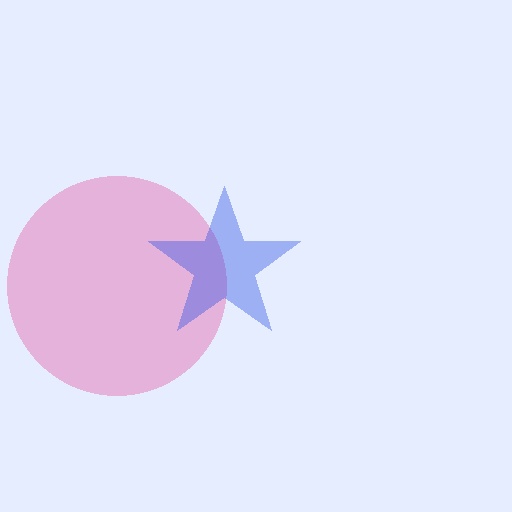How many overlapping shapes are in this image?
There are 2 overlapping shapes in the image.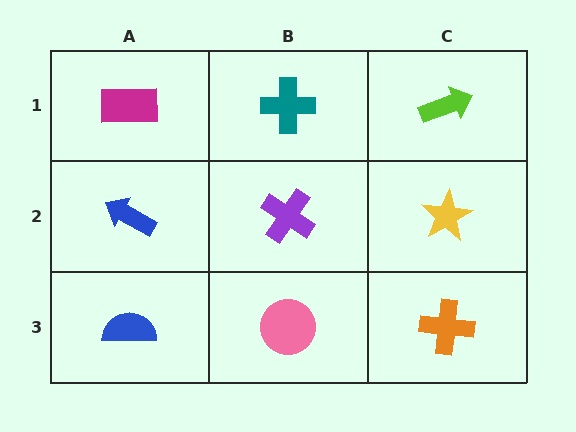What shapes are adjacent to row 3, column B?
A purple cross (row 2, column B), a blue semicircle (row 3, column A), an orange cross (row 3, column C).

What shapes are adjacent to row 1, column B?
A purple cross (row 2, column B), a magenta rectangle (row 1, column A), a lime arrow (row 1, column C).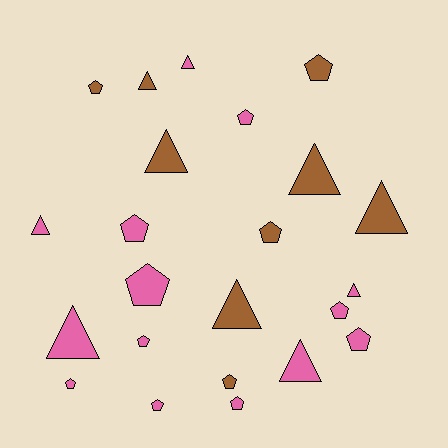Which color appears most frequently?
Pink, with 14 objects.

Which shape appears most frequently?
Pentagon, with 13 objects.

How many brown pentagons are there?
There are 4 brown pentagons.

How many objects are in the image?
There are 23 objects.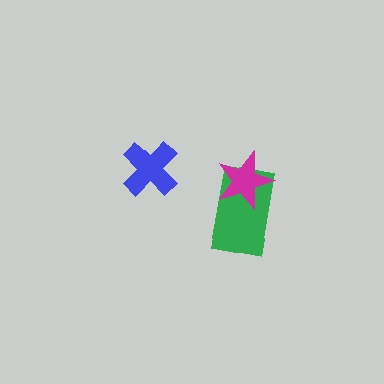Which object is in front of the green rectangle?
The magenta star is in front of the green rectangle.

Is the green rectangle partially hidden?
Yes, it is partially covered by another shape.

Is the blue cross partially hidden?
No, no other shape covers it.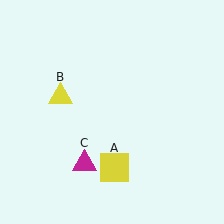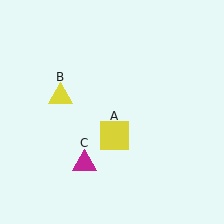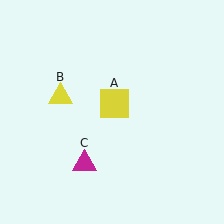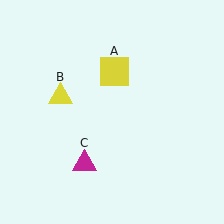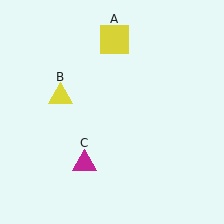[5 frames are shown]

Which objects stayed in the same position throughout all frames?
Yellow triangle (object B) and magenta triangle (object C) remained stationary.